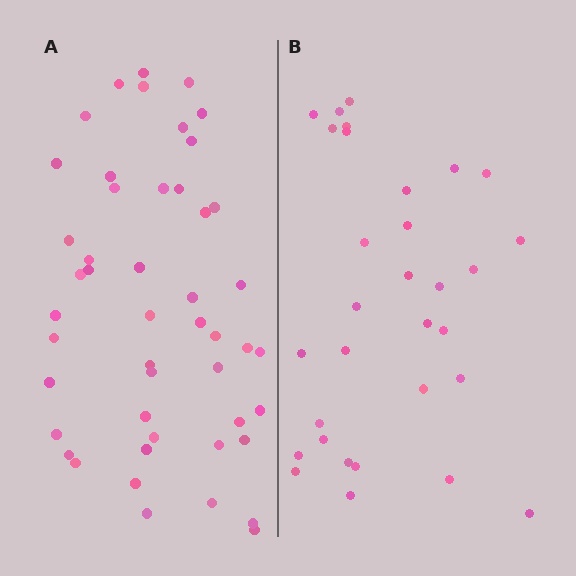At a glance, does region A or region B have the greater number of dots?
Region A (the left region) has more dots.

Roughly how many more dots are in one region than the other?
Region A has approximately 15 more dots than region B.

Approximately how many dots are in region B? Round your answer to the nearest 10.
About 30 dots. (The exact count is 31, which rounds to 30.)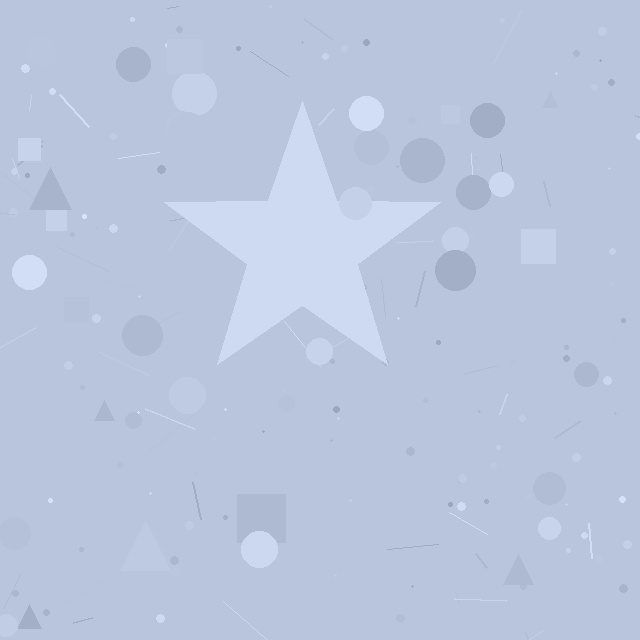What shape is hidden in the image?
A star is hidden in the image.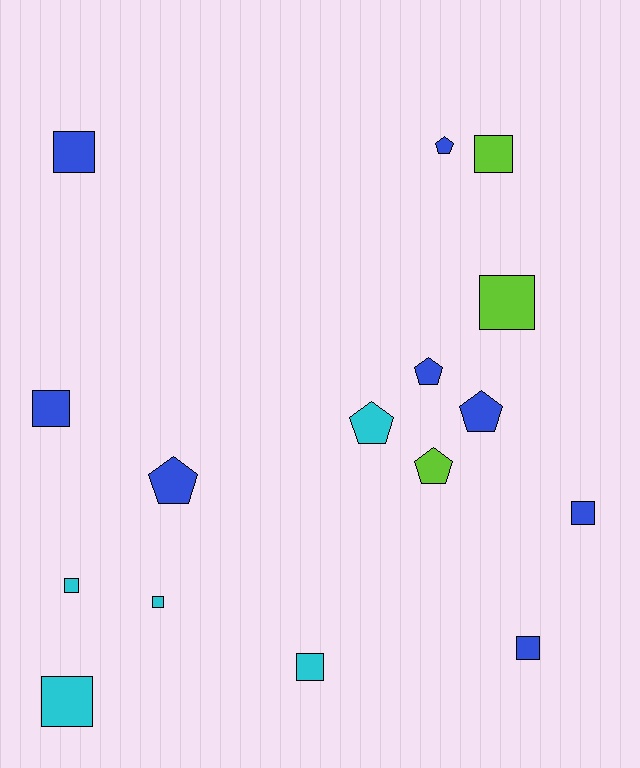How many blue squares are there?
There are 4 blue squares.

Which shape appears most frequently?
Square, with 10 objects.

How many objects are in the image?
There are 16 objects.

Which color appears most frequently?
Blue, with 8 objects.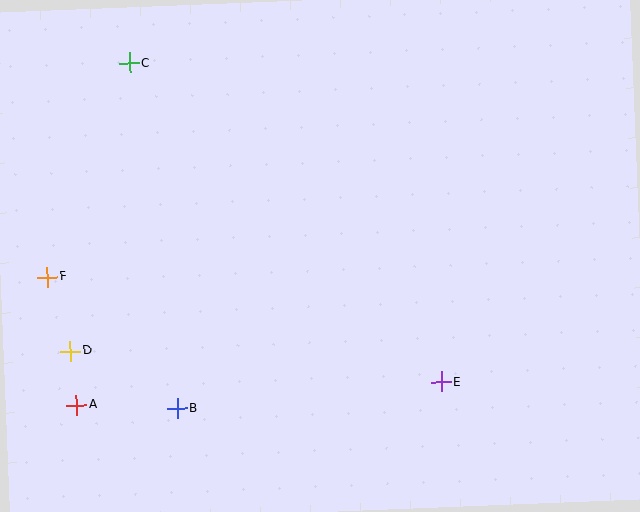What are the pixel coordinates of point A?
Point A is at (77, 405).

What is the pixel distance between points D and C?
The distance between D and C is 294 pixels.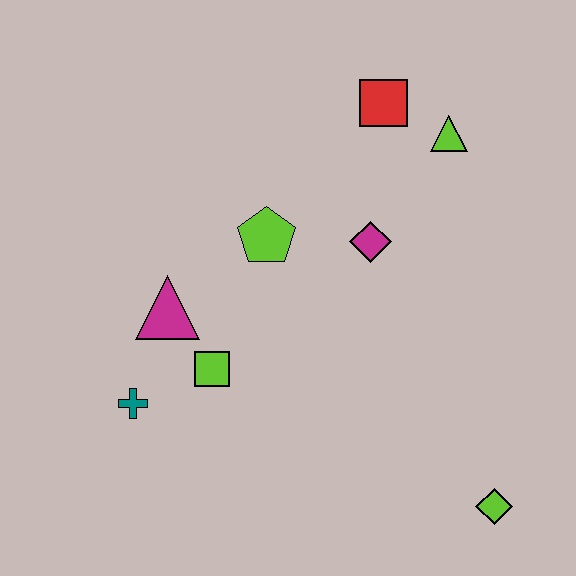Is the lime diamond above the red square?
No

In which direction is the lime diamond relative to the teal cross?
The lime diamond is to the right of the teal cross.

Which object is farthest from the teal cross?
The lime triangle is farthest from the teal cross.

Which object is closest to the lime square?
The magenta triangle is closest to the lime square.